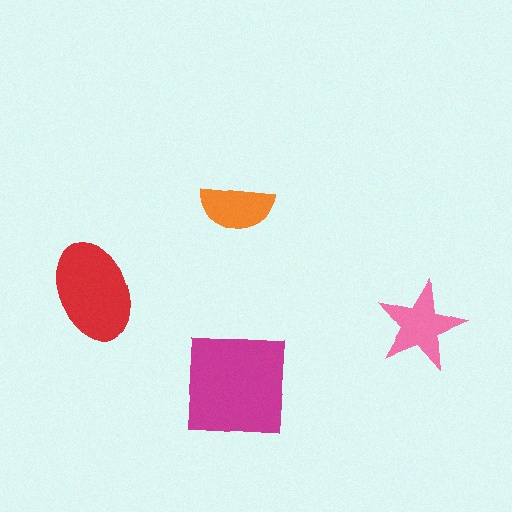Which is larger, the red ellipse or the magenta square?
The magenta square.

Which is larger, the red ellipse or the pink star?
The red ellipse.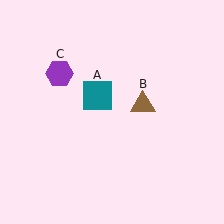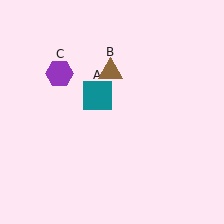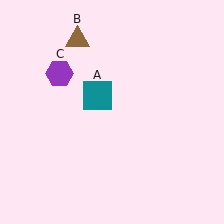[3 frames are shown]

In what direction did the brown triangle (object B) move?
The brown triangle (object B) moved up and to the left.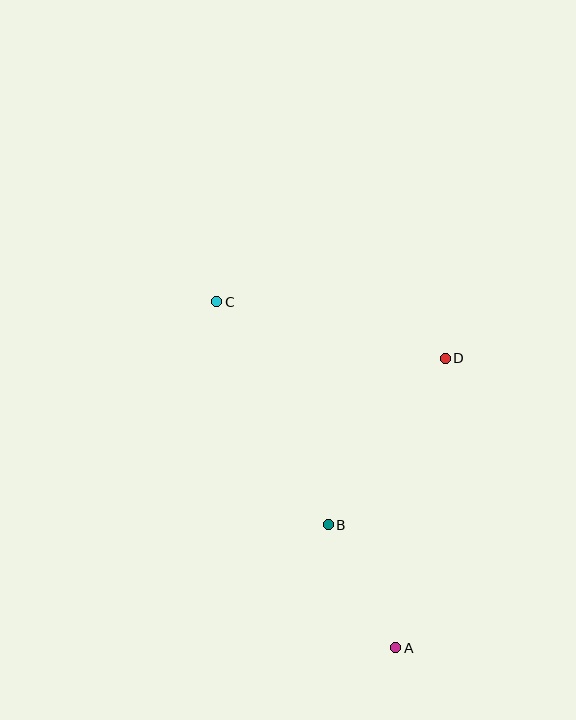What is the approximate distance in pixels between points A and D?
The distance between A and D is approximately 294 pixels.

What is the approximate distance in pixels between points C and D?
The distance between C and D is approximately 235 pixels.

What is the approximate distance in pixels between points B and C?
The distance between B and C is approximately 249 pixels.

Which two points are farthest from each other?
Points A and C are farthest from each other.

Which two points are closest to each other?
Points A and B are closest to each other.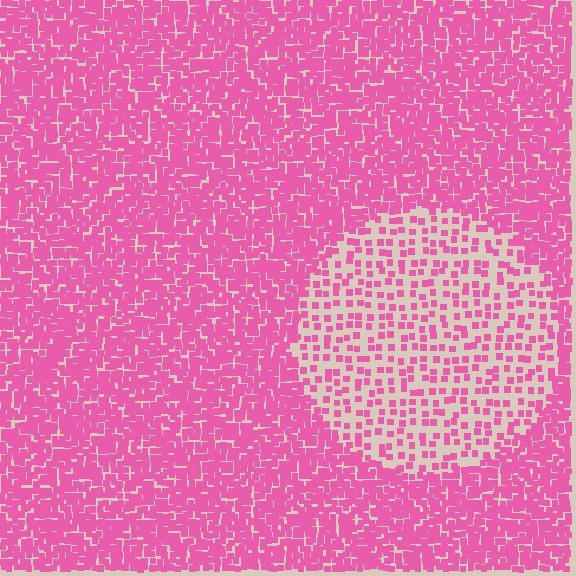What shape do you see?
I see a circle.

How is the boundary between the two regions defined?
The boundary is defined by a change in element density (approximately 2.7x ratio). All elements are the same color, size, and shape.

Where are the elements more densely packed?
The elements are more densely packed outside the circle boundary.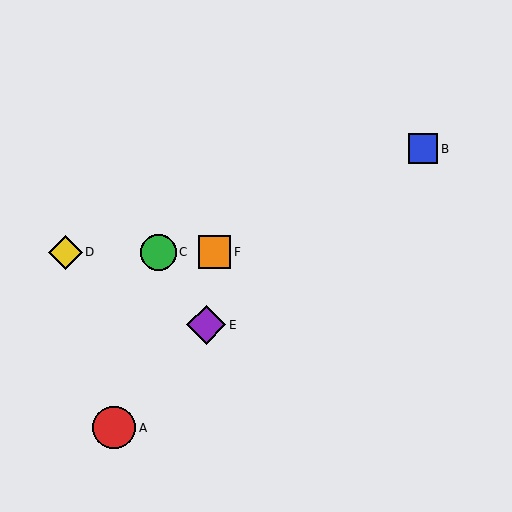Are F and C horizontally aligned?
Yes, both are at y≈252.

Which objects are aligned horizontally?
Objects C, D, F are aligned horizontally.